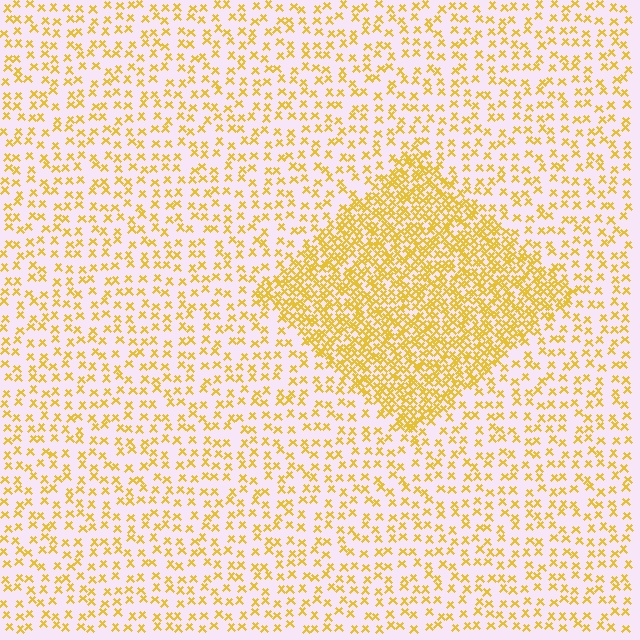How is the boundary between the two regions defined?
The boundary is defined by a change in element density (approximately 2.7x ratio). All elements are the same color, size, and shape.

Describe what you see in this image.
The image contains small yellow elements arranged at two different densities. A diamond-shaped region is visible where the elements are more densely packed than the surrounding area.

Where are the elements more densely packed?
The elements are more densely packed inside the diamond boundary.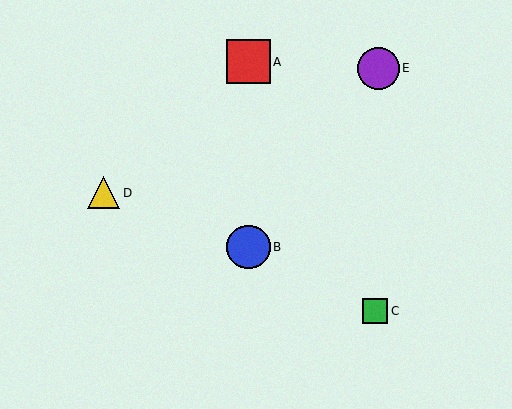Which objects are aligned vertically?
Objects A, B are aligned vertically.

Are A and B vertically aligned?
Yes, both are at x≈248.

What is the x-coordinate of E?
Object E is at x≈378.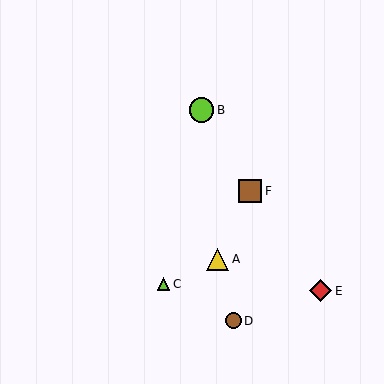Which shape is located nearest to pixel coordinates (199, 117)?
The lime circle (labeled B) at (202, 110) is nearest to that location.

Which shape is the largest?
The lime circle (labeled B) is the largest.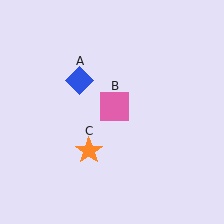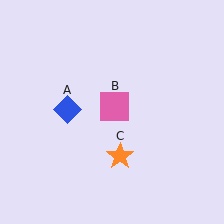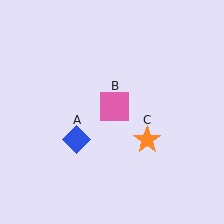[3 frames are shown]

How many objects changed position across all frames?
2 objects changed position: blue diamond (object A), orange star (object C).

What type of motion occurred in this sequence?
The blue diamond (object A), orange star (object C) rotated counterclockwise around the center of the scene.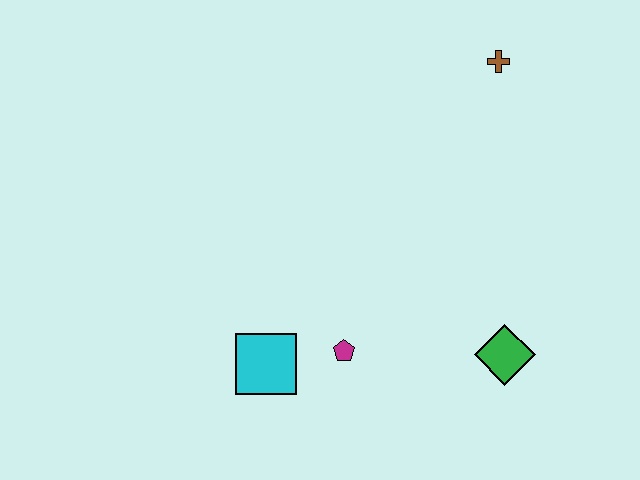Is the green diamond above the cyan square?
Yes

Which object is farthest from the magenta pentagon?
The brown cross is farthest from the magenta pentagon.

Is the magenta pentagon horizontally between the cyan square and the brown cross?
Yes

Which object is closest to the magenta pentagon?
The cyan square is closest to the magenta pentagon.